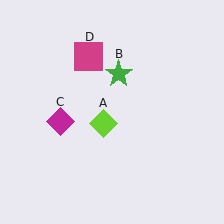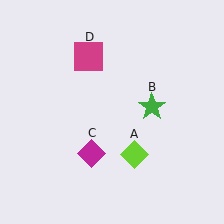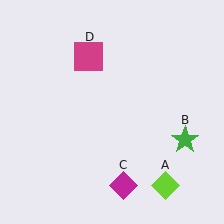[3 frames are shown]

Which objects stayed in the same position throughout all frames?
Magenta square (object D) remained stationary.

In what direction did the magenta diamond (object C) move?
The magenta diamond (object C) moved down and to the right.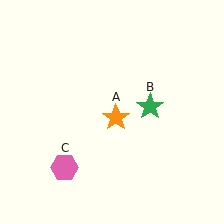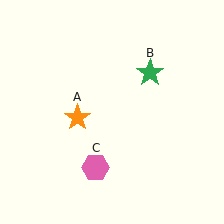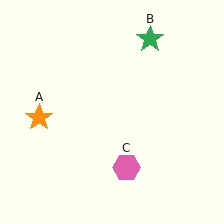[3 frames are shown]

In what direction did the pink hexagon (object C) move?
The pink hexagon (object C) moved right.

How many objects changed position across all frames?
3 objects changed position: orange star (object A), green star (object B), pink hexagon (object C).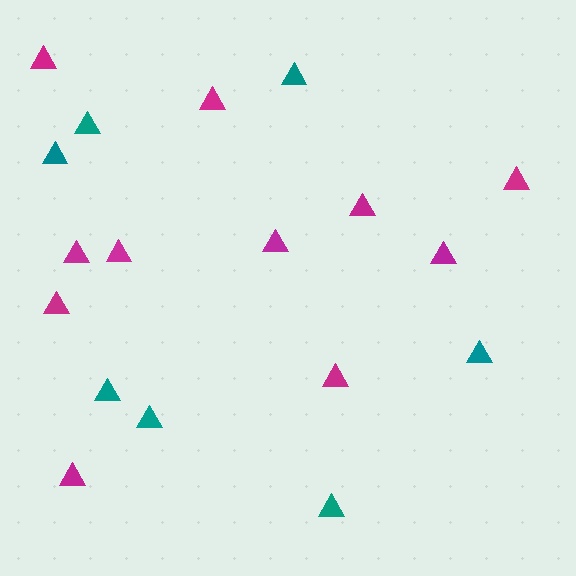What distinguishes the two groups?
There are 2 groups: one group of teal triangles (7) and one group of magenta triangles (11).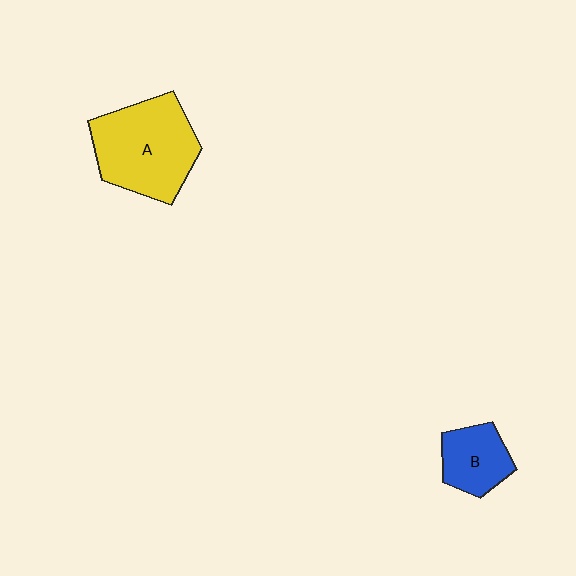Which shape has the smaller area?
Shape B (blue).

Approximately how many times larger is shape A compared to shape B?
Approximately 2.1 times.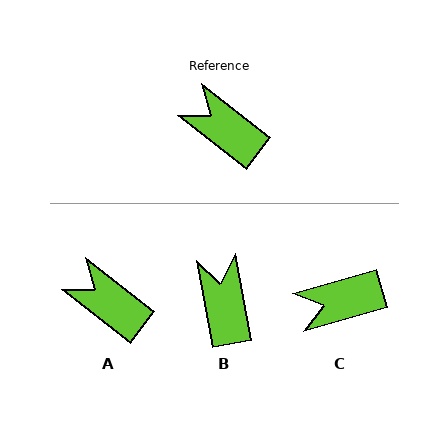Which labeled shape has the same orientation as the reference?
A.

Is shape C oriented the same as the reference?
No, it is off by about 54 degrees.